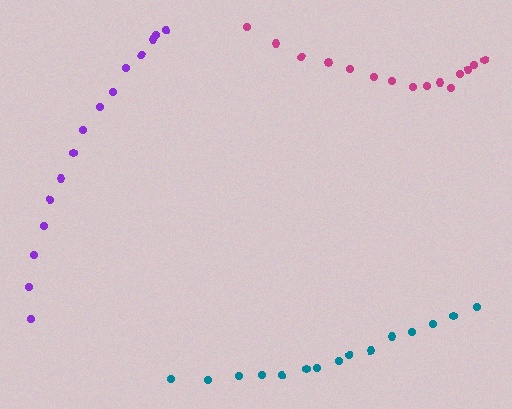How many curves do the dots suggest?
There are 3 distinct paths.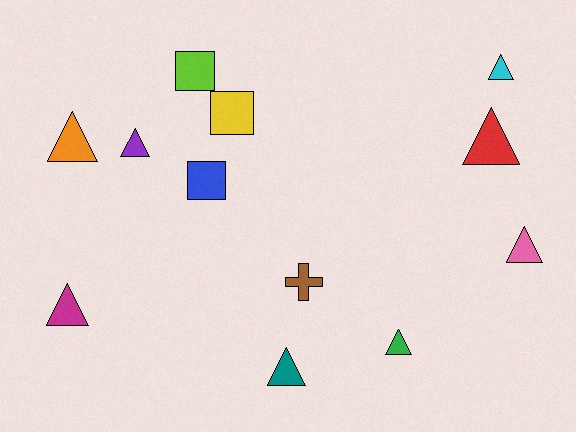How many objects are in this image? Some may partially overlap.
There are 12 objects.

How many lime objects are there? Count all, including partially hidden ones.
There is 1 lime object.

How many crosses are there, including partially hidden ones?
There is 1 cross.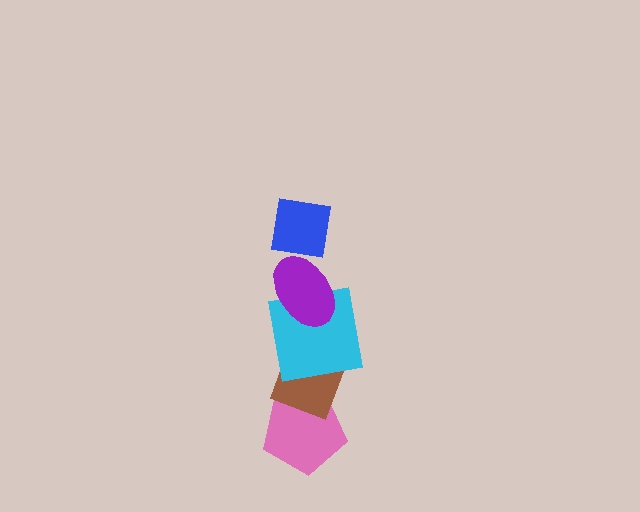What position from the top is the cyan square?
The cyan square is 3rd from the top.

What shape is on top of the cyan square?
The purple ellipse is on top of the cyan square.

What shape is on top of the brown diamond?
The cyan square is on top of the brown diamond.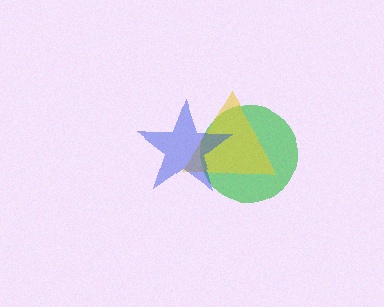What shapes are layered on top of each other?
The layered shapes are: a green circle, a yellow triangle, a blue star.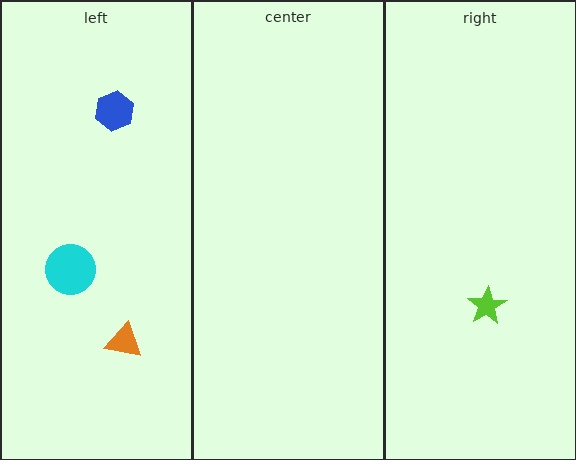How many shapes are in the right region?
1.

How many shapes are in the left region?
3.